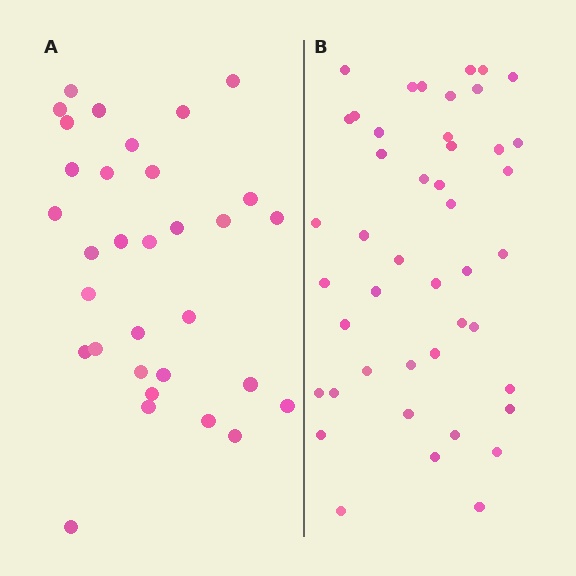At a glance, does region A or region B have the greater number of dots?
Region B (the right region) has more dots.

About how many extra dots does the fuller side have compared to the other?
Region B has approximately 15 more dots than region A.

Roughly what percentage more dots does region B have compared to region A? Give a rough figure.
About 40% more.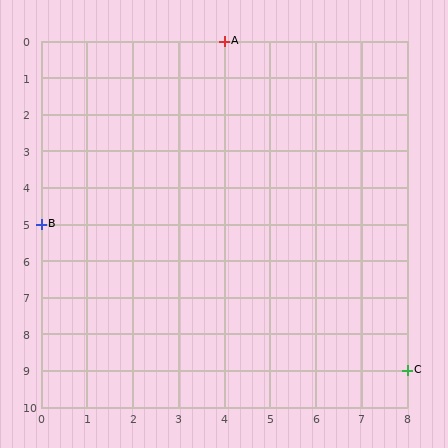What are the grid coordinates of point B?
Point B is at grid coordinates (0, 5).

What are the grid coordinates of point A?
Point A is at grid coordinates (4, 0).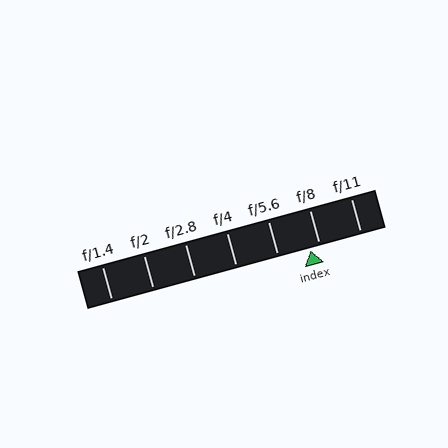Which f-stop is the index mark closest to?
The index mark is closest to f/8.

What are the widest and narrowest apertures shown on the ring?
The widest aperture shown is f/1.4 and the narrowest is f/11.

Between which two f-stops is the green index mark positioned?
The index mark is between f/5.6 and f/8.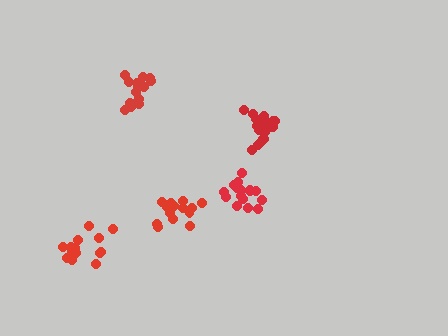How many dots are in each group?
Group 1: 19 dots, Group 2: 15 dots, Group 3: 17 dots, Group 4: 14 dots, Group 5: 17 dots (82 total).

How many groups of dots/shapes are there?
There are 5 groups.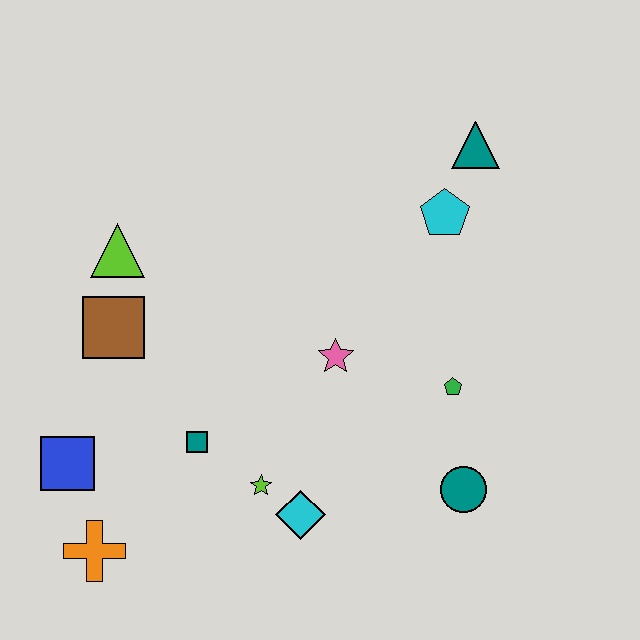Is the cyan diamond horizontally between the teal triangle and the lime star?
Yes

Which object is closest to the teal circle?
The green pentagon is closest to the teal circle.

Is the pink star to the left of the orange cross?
No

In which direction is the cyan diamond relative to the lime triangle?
The cyan diamond is below the lime triangle.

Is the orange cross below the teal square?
Yes